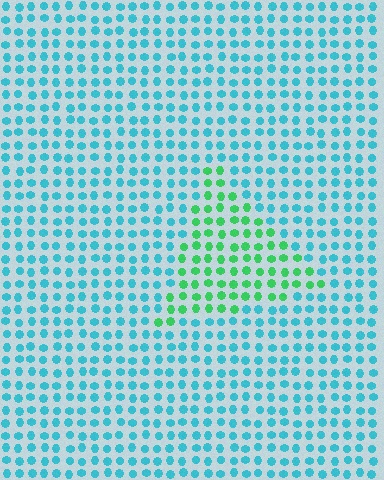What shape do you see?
I see a triangle.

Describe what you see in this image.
The image is filled with small cyan elements in a uniform arrangement. A triangle-shaped region is visible where the elements are tinted to a slightly different hue, forming a subtle color boundary.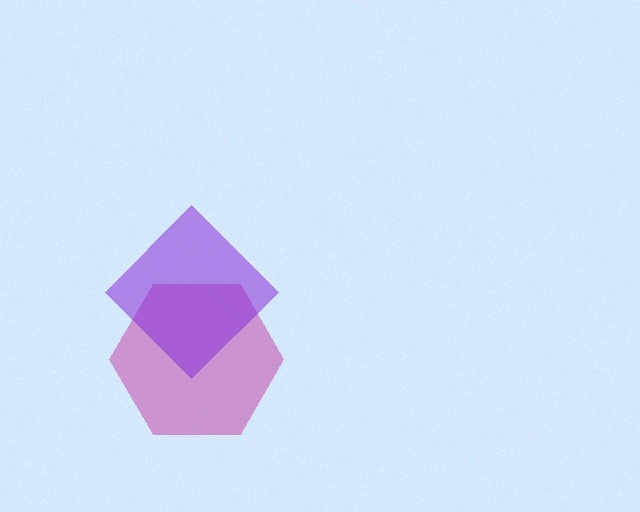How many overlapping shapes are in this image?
There are 2 overlapping shapes in the image.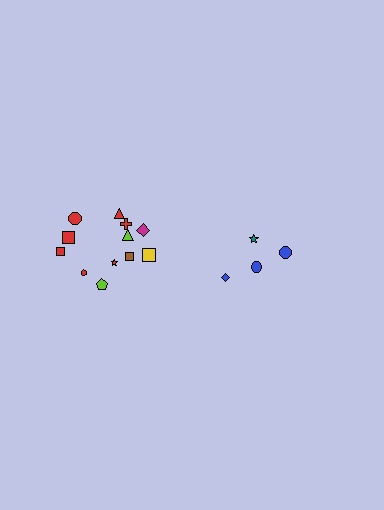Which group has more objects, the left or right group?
The left group.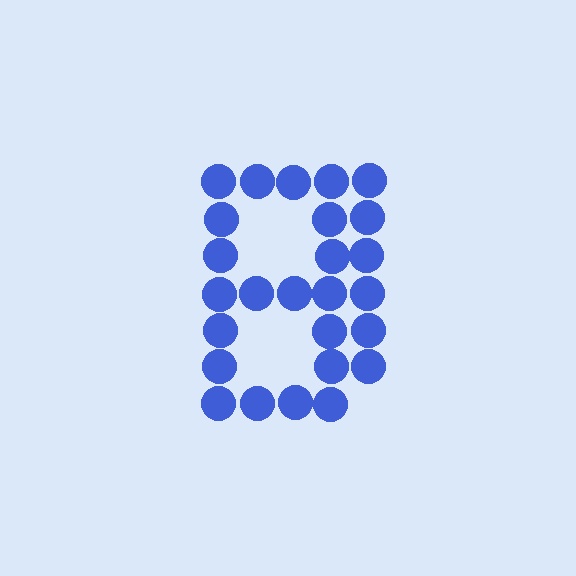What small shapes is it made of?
It is made of small circles.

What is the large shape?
The large shape is the letter B.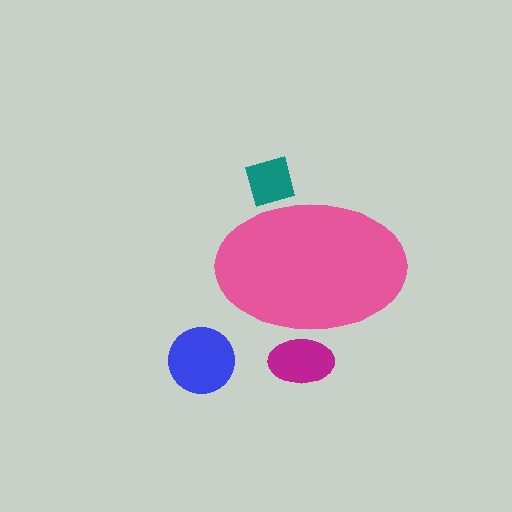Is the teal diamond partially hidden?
Yes, the teal diamond is partially hidden behind the pink ellipse.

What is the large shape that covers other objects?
A pink ellipse.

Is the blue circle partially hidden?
No, the blue circle is fully visible.